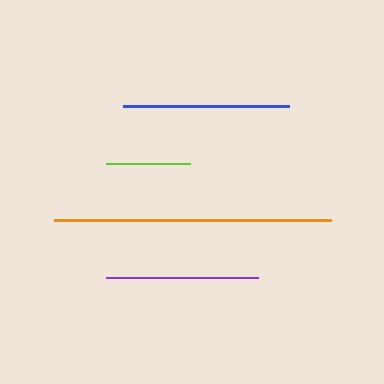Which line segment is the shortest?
The lime line is the shortest at approximately 84 pixels.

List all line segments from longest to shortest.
From longest to shortest: orange, blue, purple, lime.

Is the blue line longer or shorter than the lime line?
The blue line is longer than the lime line.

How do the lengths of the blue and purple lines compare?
The blue and purple lines are approximately the same length.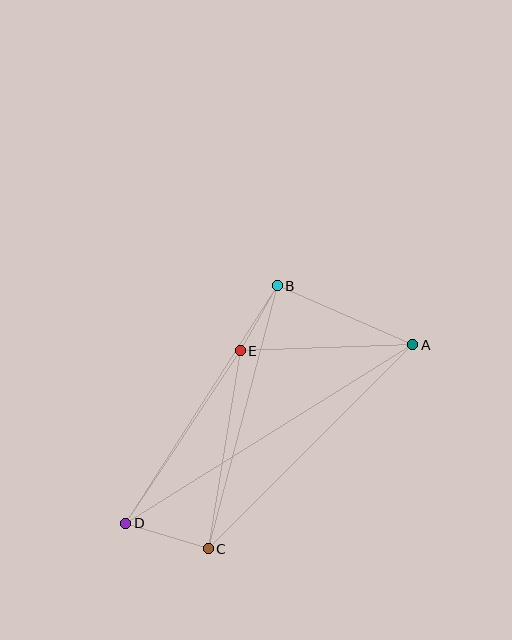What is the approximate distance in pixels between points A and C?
The distance between A and C is approximately 289 pixels.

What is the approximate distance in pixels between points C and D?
The distance between C and D is approximately 86 pixels.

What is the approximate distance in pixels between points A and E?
The distance between A and E is approximately 173 pixels.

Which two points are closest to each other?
Points B and E are closest to each other.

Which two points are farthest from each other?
Points A and D are farthest from each other.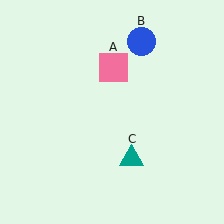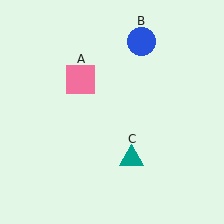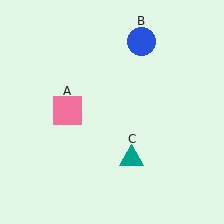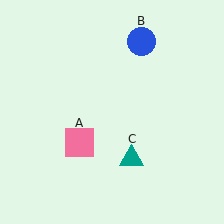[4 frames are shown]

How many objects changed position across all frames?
1 object changed position: pink square (object A).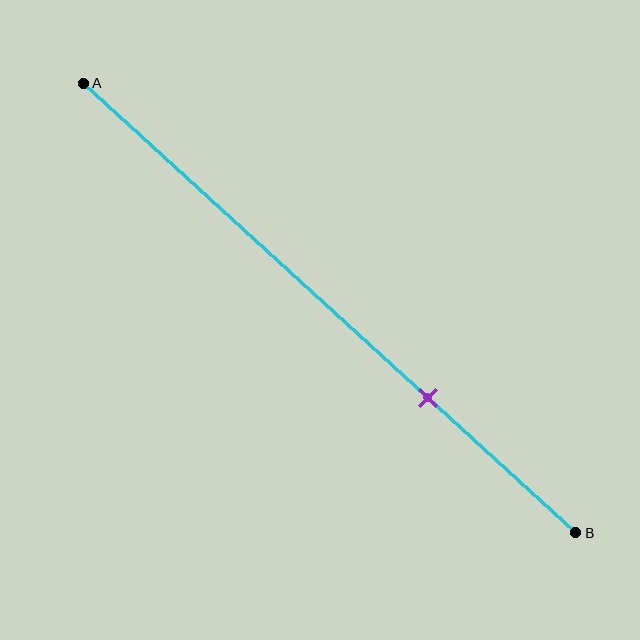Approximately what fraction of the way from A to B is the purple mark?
The purple mark is approximately 70% of the way from A to B.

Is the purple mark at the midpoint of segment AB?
No, the mark is at about 70% from A, not at the 50% midpoint.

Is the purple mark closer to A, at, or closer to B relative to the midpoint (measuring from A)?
The purple mark is closer to point B than the midpoint of segment AB.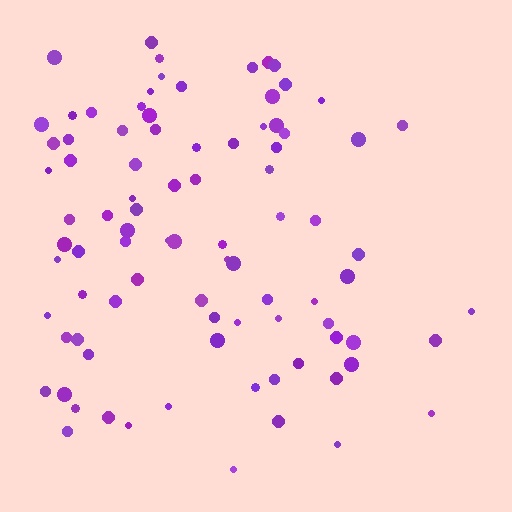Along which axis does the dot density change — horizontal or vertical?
Horizontal.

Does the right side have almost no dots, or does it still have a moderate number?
Still a moderate number, just noticeably fewer than the left.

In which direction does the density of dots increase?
From right to left, with the left side densest.